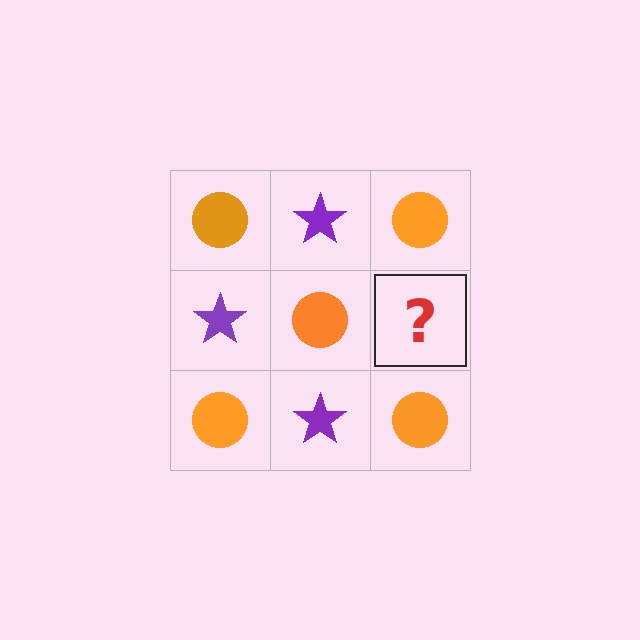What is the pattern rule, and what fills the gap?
The rule is that it alternates orange circle and purple star in a checkerboard pattern. The gap should be filled with a purple star.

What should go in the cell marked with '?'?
The missing cell should contain a purple star.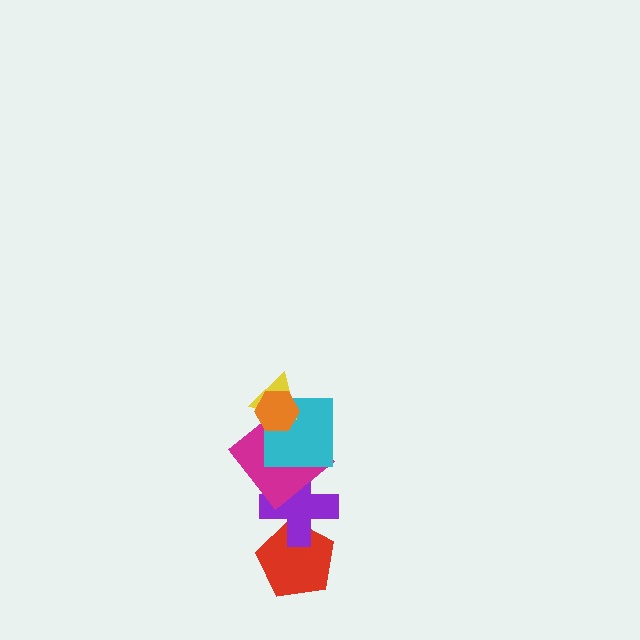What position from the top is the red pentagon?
The red pentagon is 6th from the top.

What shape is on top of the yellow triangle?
The orange hexagon is on top of the yellow triangle.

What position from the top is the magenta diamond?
The magenta diamond is 4th from the top.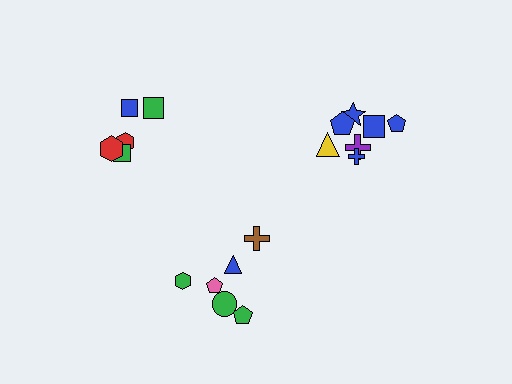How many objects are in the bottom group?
There are 6 objects.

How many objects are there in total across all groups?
There are 18 objects.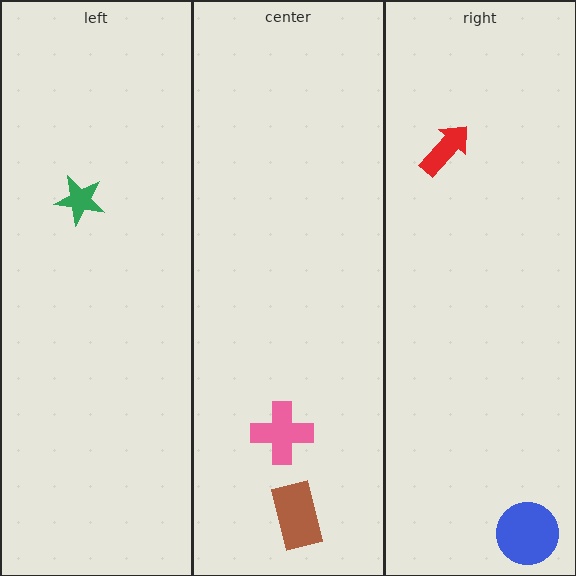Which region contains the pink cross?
The center region.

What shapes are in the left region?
The green star.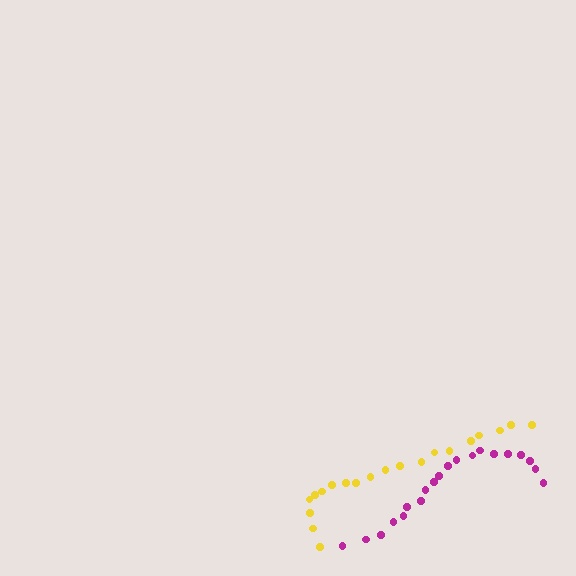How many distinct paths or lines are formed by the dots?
There are 2 distinct paths.